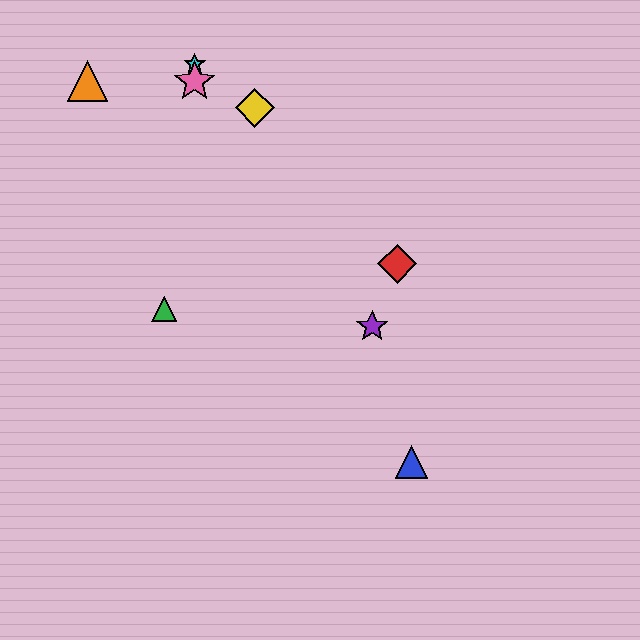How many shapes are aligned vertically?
2 shapes (the cyan star, the pink star) are aligned vertically.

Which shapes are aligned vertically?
The cyan star, the pink star are aligned vertically.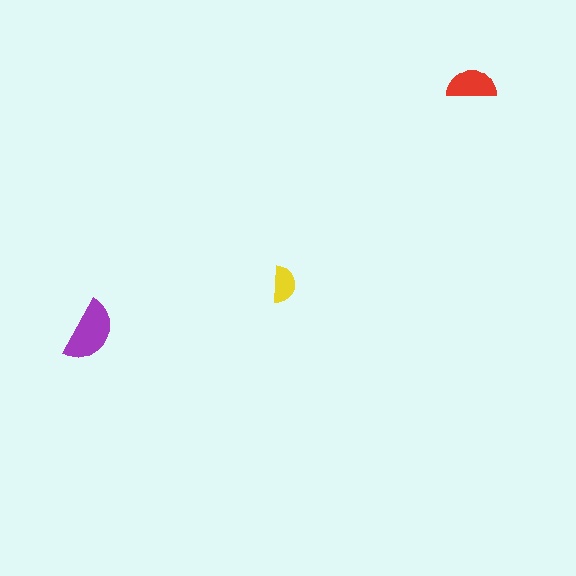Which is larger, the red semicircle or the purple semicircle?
The purple one.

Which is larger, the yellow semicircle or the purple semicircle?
The purple one.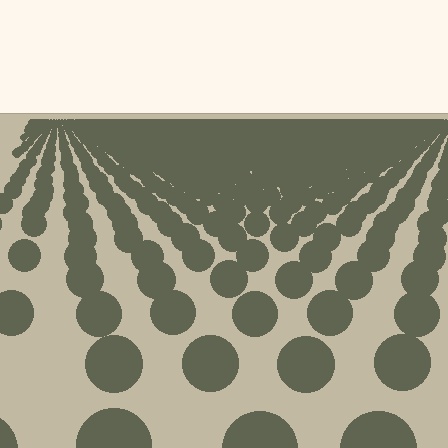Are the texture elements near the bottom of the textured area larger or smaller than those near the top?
Larger. Near the bottom, elements are closer to the viewer and appear at a bigger on-screen size.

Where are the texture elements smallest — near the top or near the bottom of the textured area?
Near the top.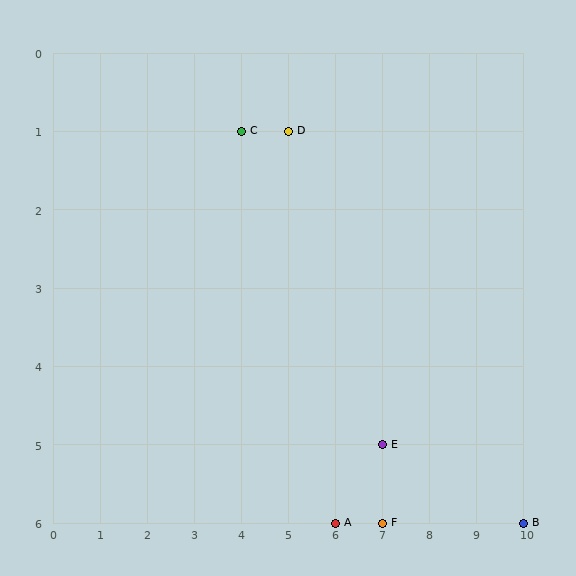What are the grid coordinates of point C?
Point C is at grid coordinates (4, 1).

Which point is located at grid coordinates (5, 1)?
Point D is at (5, 1).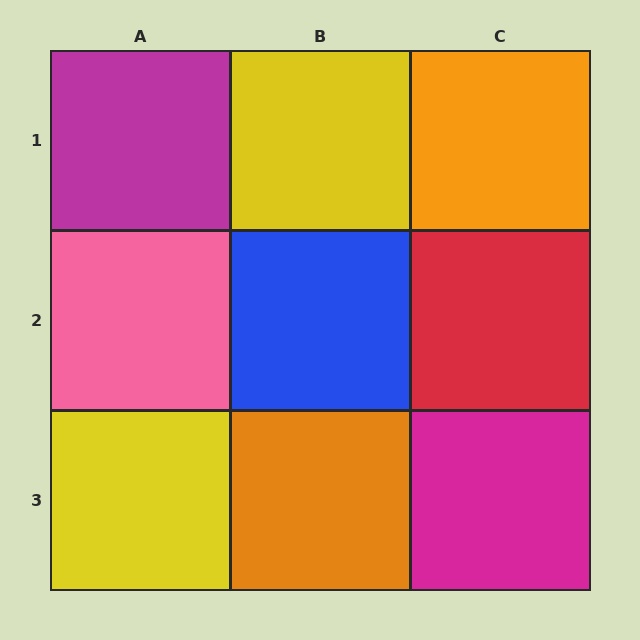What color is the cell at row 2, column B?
Blue.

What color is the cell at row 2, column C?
Red.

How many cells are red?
1 cell is red.